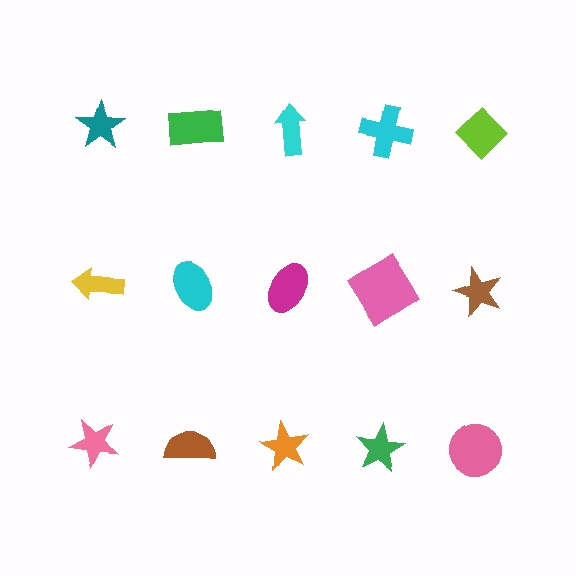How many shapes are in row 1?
5 shapes.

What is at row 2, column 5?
A brown star.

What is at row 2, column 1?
A yellow arrow.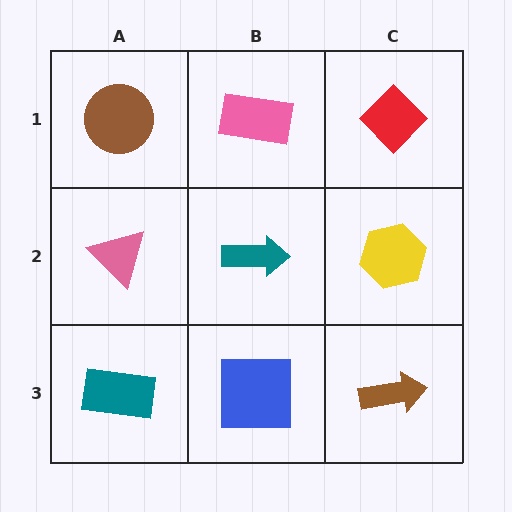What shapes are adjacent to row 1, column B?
A teal arrow (row 2, column B), a brown circle (row 1, column A), a red diamond (row 1, column C).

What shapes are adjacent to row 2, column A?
A brown circle (row 1, column A), a teal rectangle (row 3, column A), a teal arrow (row 2, column B).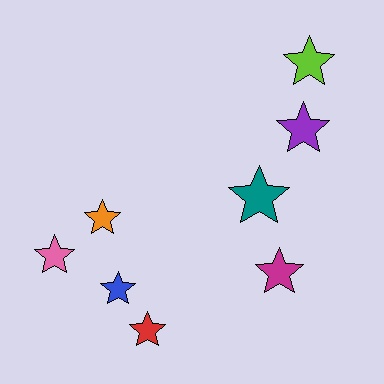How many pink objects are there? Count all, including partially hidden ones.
There is 1 pink object.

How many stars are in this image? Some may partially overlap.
There are 8 stars.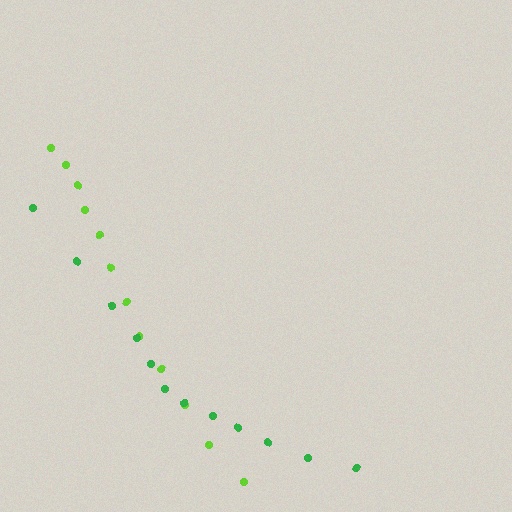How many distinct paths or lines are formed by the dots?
There are 2 distinct paths.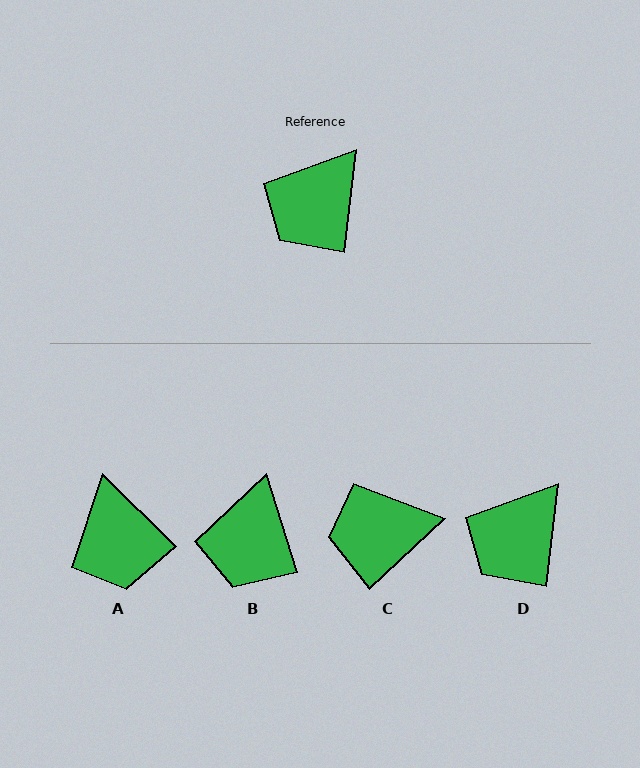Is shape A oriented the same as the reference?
No, it is off by about 52 degrees.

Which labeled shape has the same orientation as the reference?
D.